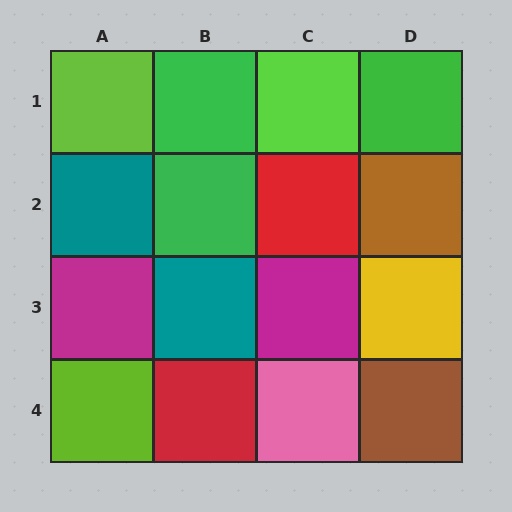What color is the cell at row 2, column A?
Teal.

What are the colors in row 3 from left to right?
Magenta, teal, magenta, yellow.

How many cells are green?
3 cells are green.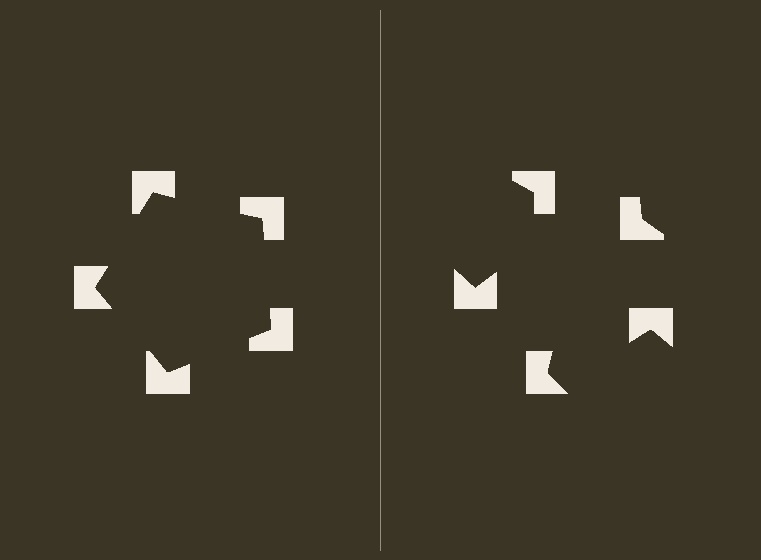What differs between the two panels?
The notched squares are positioned identically on both sides; only the wedge orientations differ. On the left they align to a pentagon; on the right they are misaligned.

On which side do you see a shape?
An illusory pentagon appears on the left side. On the right side the wedge cuts are rotated, so no coherent shape forms.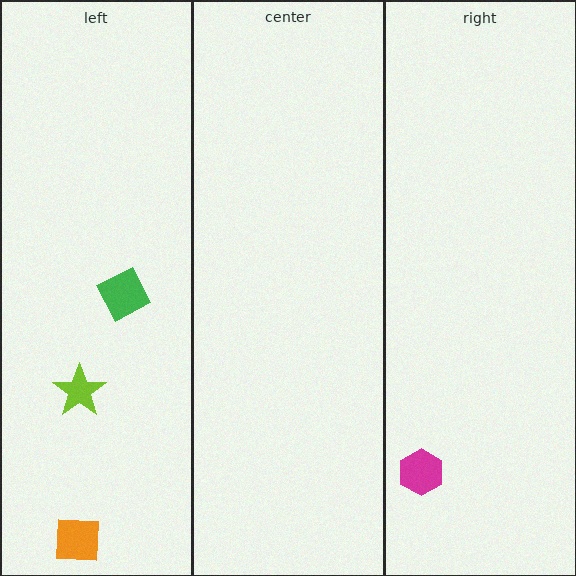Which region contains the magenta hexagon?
The right region.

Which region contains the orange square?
The left region.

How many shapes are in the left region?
3.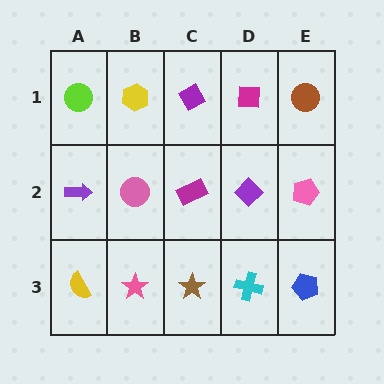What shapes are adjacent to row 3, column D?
A purple diamond (row 2, column D), a brown star (row 3, column C), a blue pentagon (row 3, column E).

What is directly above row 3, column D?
A purple diamond.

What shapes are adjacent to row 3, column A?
A purple arrow (row 2, column A), a pink star (row 3, column B).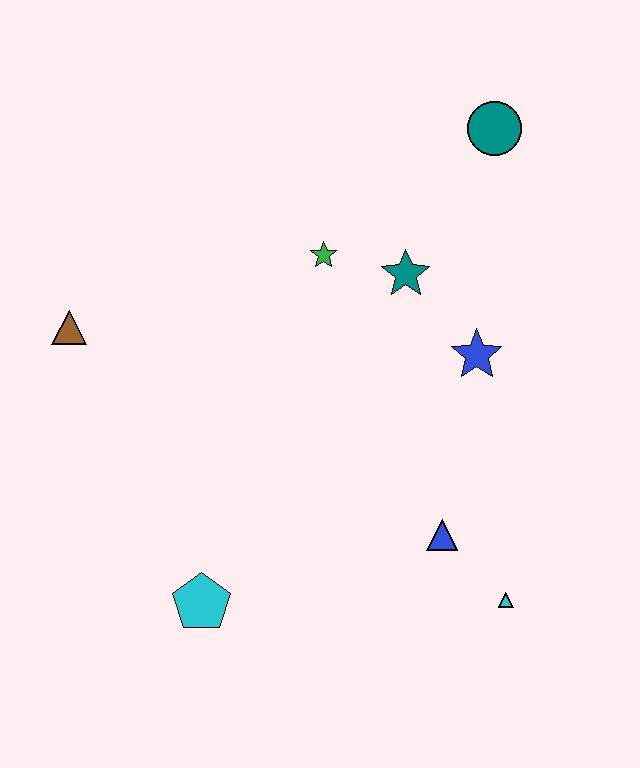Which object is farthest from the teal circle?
The cyan pentagon is farthest from the teal circle.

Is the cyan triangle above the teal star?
No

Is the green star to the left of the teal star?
Yes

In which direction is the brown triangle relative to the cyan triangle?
The brown triangle is to the left of the cyan triangle.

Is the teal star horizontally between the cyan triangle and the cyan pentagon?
Yes